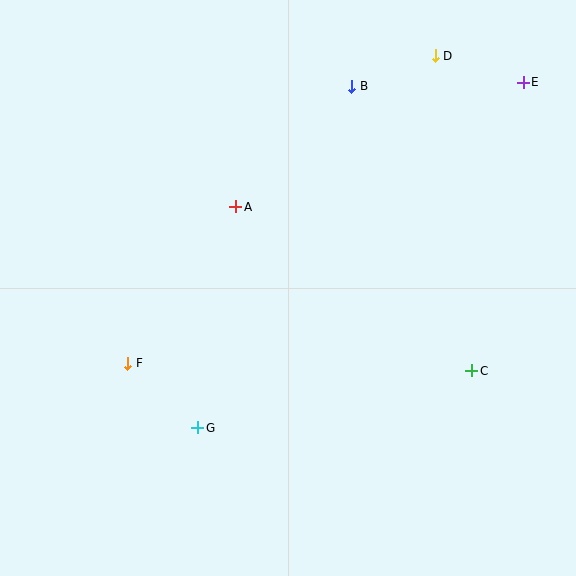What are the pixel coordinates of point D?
Point D is at (435, 56).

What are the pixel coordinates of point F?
Point F is at (127, 363).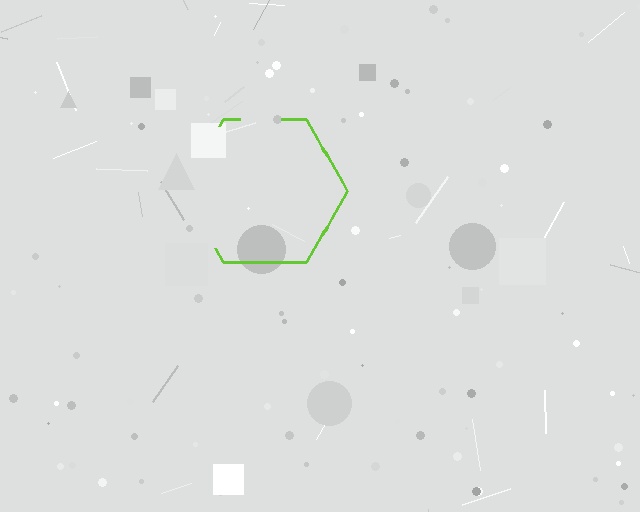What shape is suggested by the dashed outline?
The dashed outline suggests a hexagon.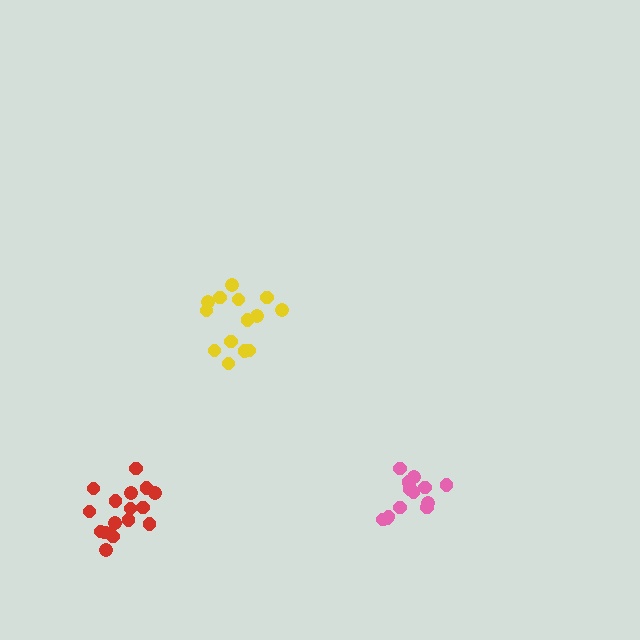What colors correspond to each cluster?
The clusters are colored: yellow, pink, red.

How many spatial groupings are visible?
There are 3 spatial groupings.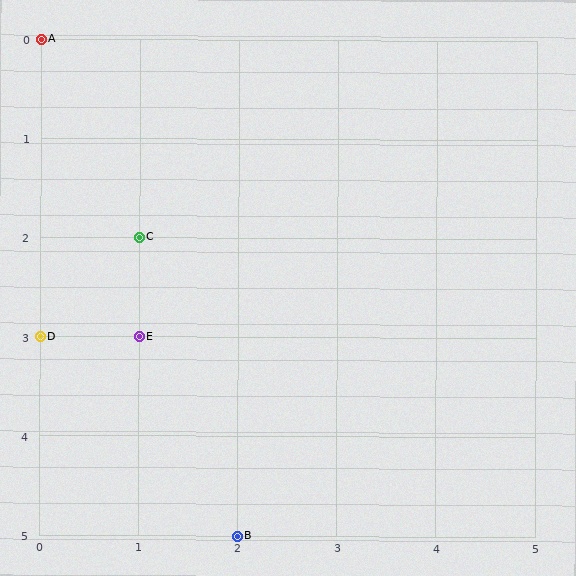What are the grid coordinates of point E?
Point E is at grid coordinates (1, 3).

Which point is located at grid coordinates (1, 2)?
Point C is at (1, 2).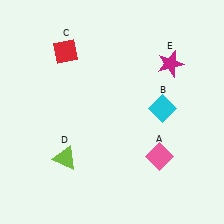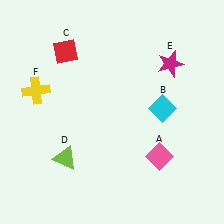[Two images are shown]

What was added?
A yellow cross (F) was added in Image 2.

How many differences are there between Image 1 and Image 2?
There is 1 difference between the two images.